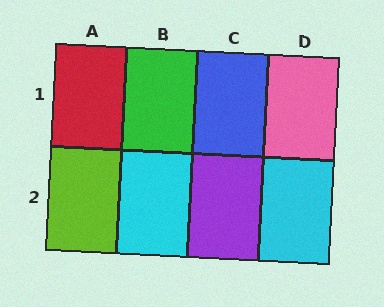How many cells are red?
1 cell is red.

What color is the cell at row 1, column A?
Red.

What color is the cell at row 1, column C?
Blue.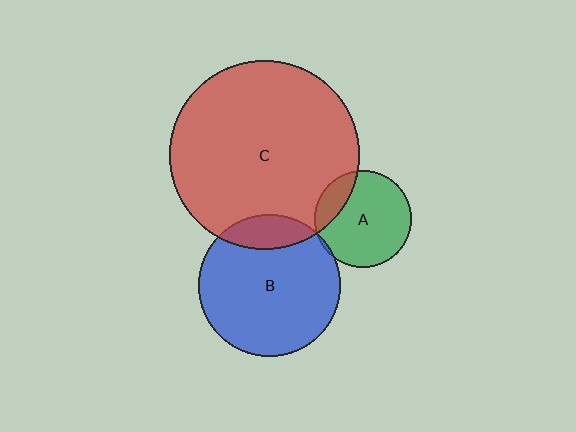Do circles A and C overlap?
Yes.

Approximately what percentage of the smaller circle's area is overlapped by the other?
Approximately 15%.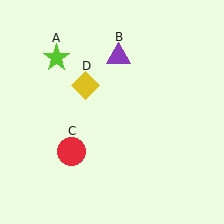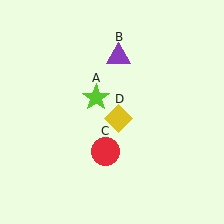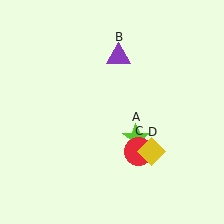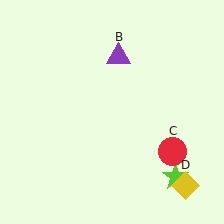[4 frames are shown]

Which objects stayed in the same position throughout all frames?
Purple triangle (object B) remained stationary.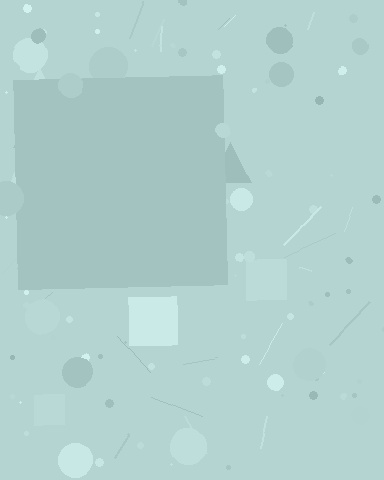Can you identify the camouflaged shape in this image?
The camouflaged shape is a square.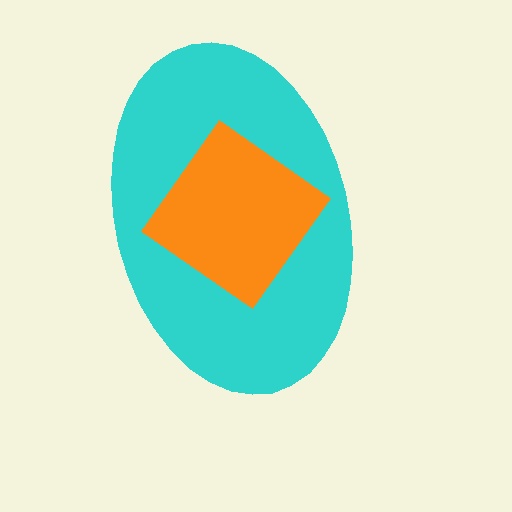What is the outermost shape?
The cyan ellipse.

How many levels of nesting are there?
2.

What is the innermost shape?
The orange diamond.